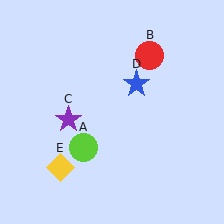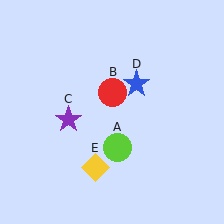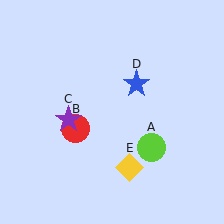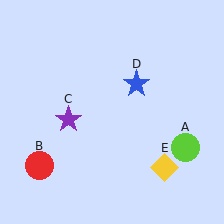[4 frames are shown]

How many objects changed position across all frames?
3 objects changed position: lime circle (object A), red circle (object B), yellow diamond (object E).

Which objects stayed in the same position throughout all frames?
Purple star (object C) and blue star (object D) remained stationary.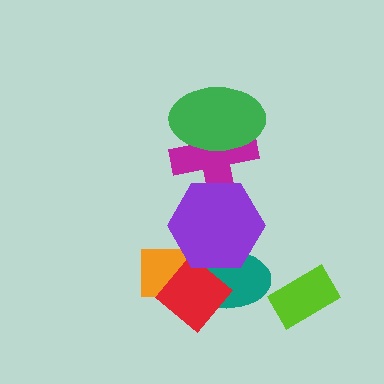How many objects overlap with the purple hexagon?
4 objects overlap with the purple hexagon.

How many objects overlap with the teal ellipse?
3 objects overlap with the teal ellipse.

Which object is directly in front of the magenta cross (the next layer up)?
The green ellipse is directly in front of the magenta cross.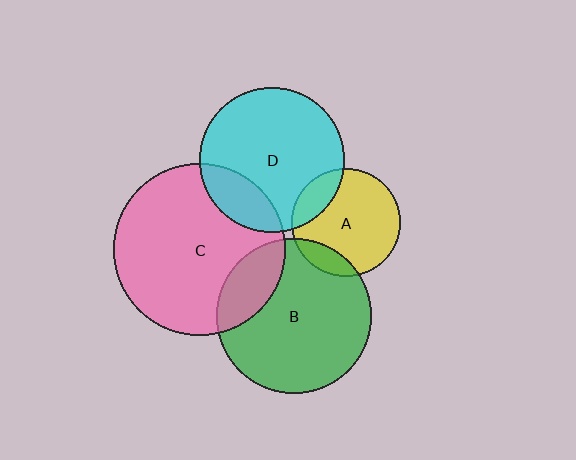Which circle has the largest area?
Circle C (pink).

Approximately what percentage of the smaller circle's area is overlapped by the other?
Approximately 20%.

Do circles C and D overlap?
Yes.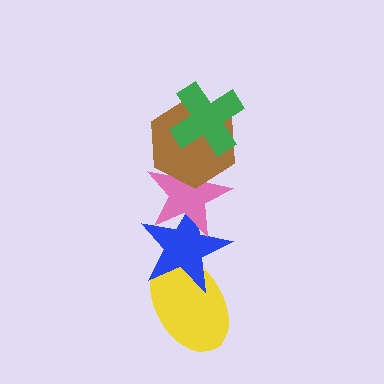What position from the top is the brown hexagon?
The brown hexagon is 2nd from the top.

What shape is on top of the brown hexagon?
The green cross is on top of the brown hexagon.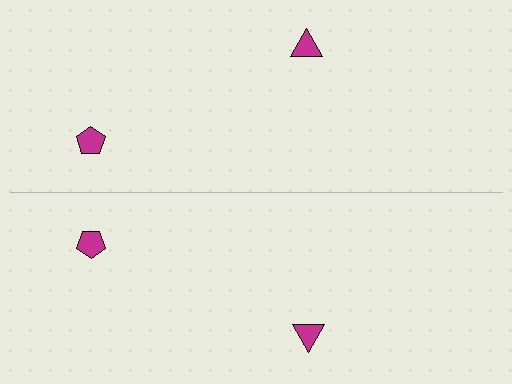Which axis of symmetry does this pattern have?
The pattern has a horizontal axis of symmetry running through the center of the image.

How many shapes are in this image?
There are 4 shapes in this image.